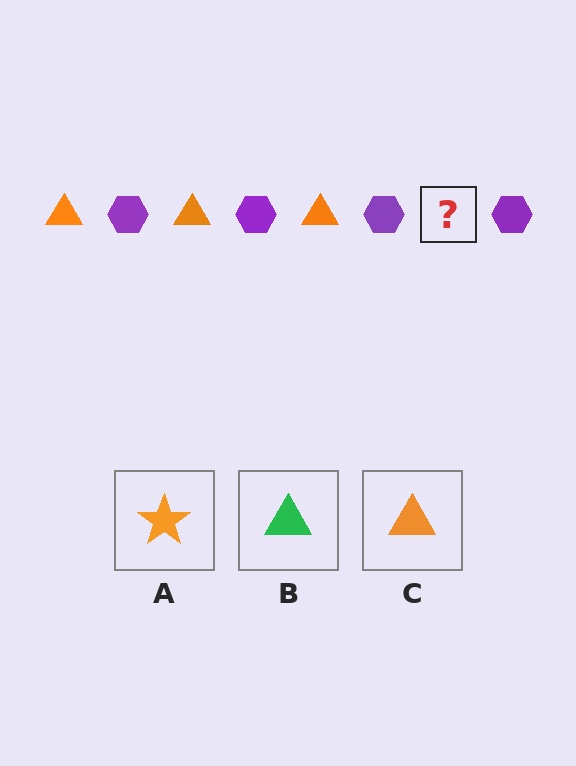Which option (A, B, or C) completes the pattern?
C.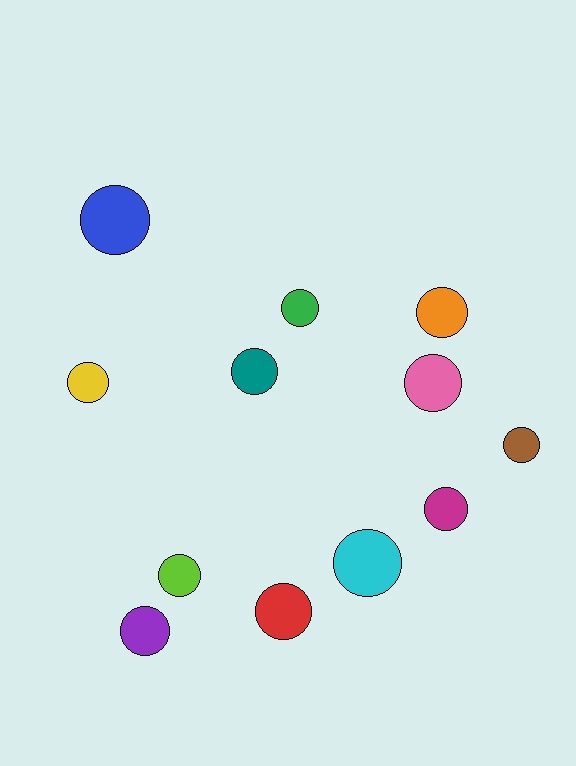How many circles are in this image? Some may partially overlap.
There are 12 circles.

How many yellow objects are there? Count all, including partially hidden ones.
There is 1 yellow object.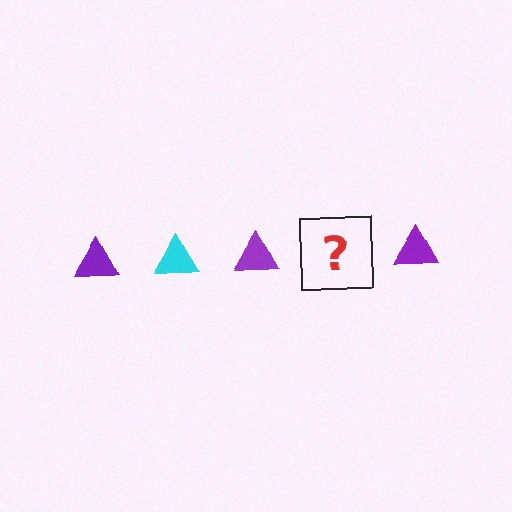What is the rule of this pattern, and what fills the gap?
The rule is that the pattern cycles through purple, cyan triangles. The gap should be filled with a cyan triangle.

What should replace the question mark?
The question mark should be replaced with a cyan triangle.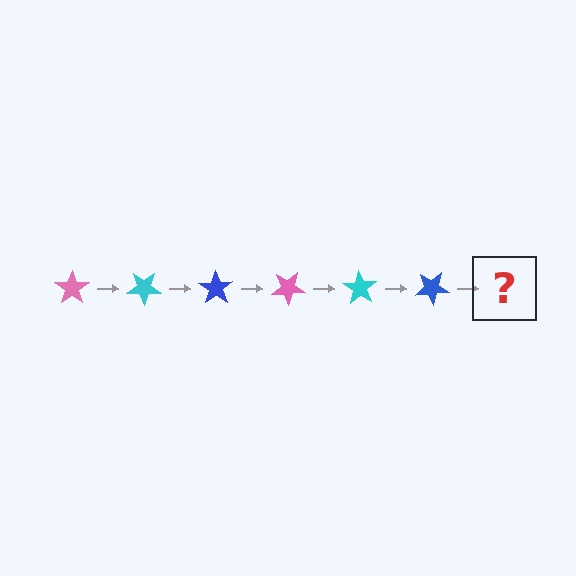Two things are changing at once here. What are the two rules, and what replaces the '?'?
The two rules are that it rotates 35 degrees each step and the color cycles through pink, cyan, and blue. The '?' should be a pink star, rotated 210 degrees from the start.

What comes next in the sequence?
The next element should be a pink star, rotated 210 degrees from the start.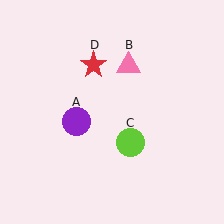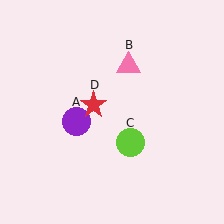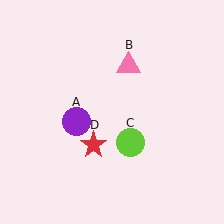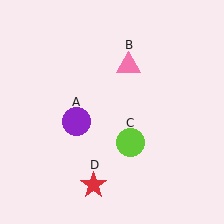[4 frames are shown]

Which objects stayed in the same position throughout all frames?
Purple circle (object A) and pink triangle (object B) and lime circle (object C) remained stationary.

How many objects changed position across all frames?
1 object changed position: red star (object D).